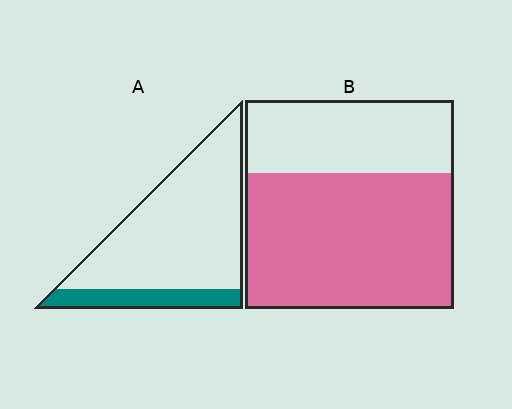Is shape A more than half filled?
No.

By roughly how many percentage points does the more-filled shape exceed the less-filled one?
By roughly 45 percentage points (B over A).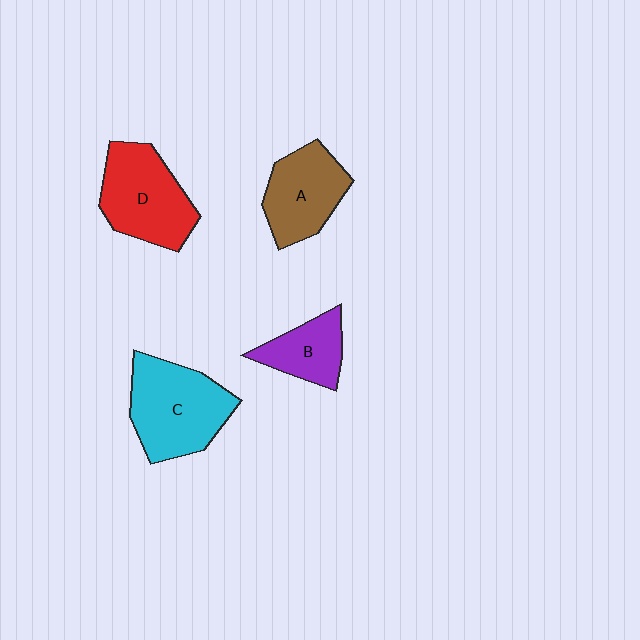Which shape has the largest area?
Shape C (cyan).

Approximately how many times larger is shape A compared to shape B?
Approximately 1.4 times.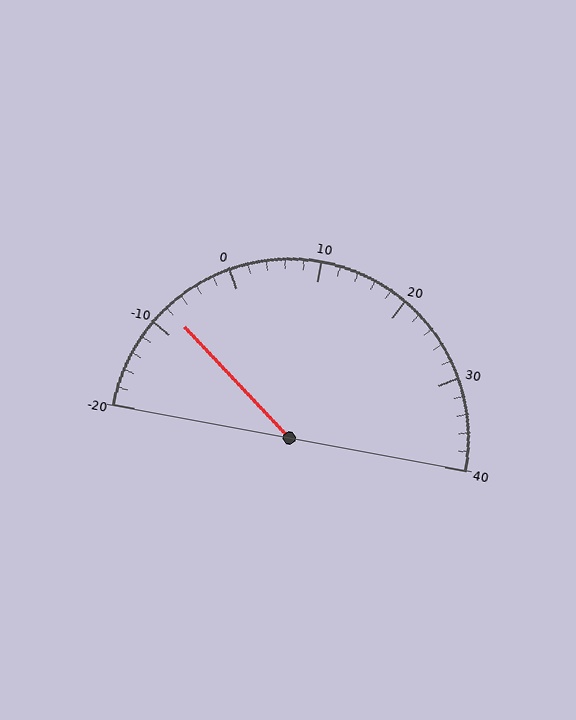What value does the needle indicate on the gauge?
The needle indicates approximately -8.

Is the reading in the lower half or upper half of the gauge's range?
The reading is in the lower half of the range (-20 to 40).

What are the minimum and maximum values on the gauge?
The gauge ranges from -20 to 40.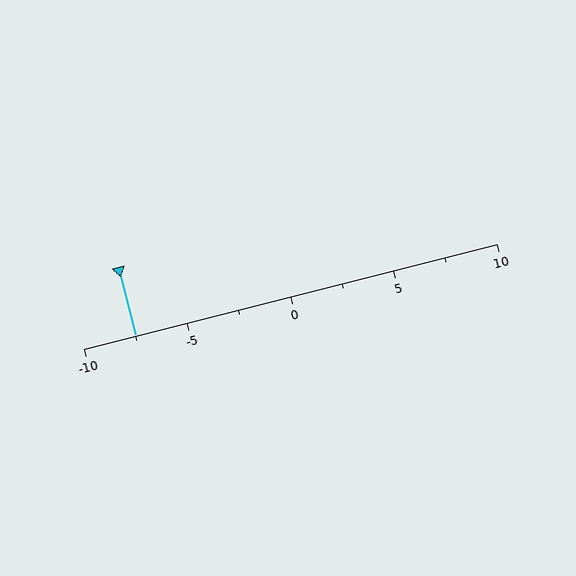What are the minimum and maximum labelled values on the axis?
The axis runs from -10 to 10.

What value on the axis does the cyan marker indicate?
The marker indicates approximately -7.5.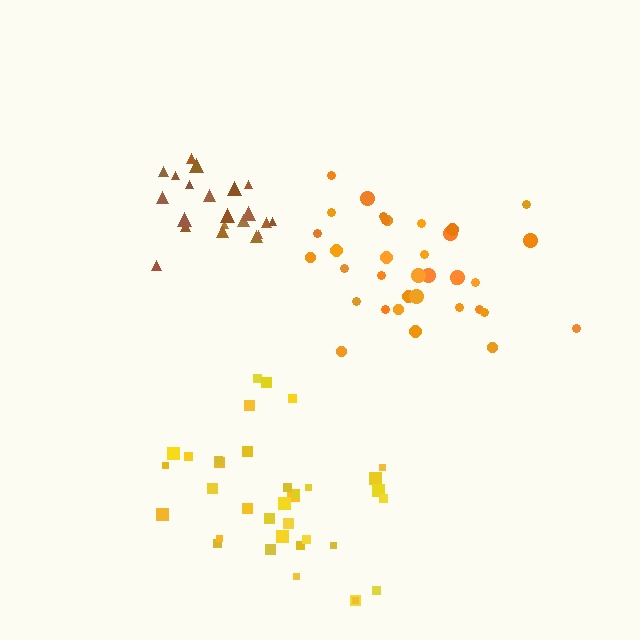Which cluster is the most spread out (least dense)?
Yellow.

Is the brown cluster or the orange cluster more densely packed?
Brown.